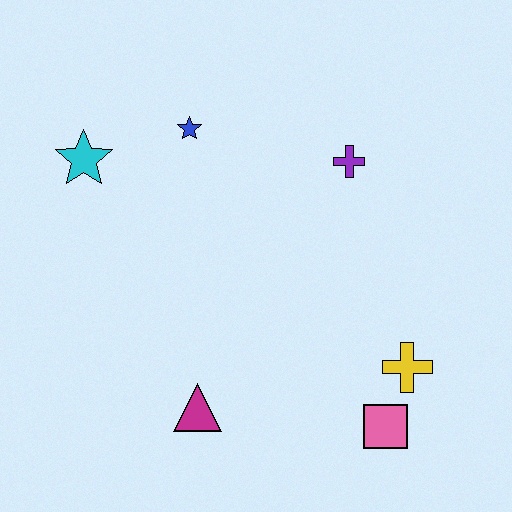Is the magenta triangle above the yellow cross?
No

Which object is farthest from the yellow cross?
The cyan star is farthest from the yellow cross.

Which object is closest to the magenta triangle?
The pink square is closest to the magenta triangle.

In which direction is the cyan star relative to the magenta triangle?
The cyan star is above the magenta triangle.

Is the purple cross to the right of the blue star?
Yes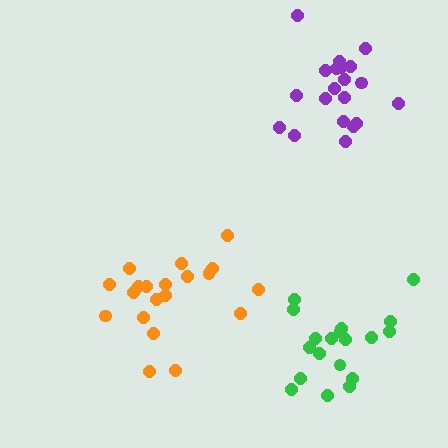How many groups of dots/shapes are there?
There are 3 groups.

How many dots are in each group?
Group 1: 20 dots, Group 2: 19 dots, Group 3: 20 dots (59 total).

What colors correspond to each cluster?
The clusters are colored: orange, green, purple.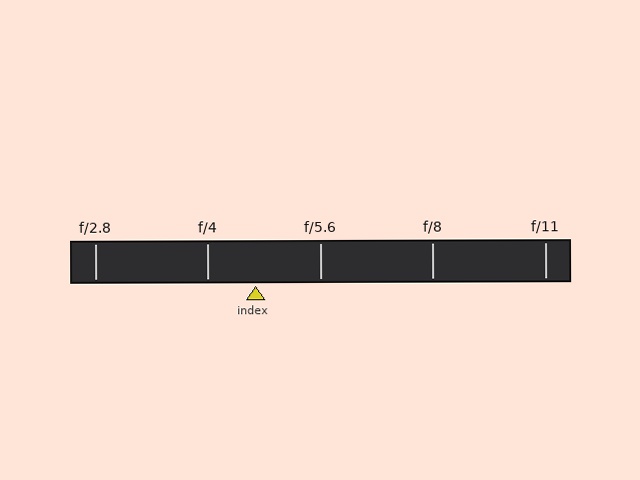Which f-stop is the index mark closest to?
The index mark is closest to f/4.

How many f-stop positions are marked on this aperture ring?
There are 5 f-stop positions marked.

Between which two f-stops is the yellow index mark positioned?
The index mark is between f/4 and f/5.6.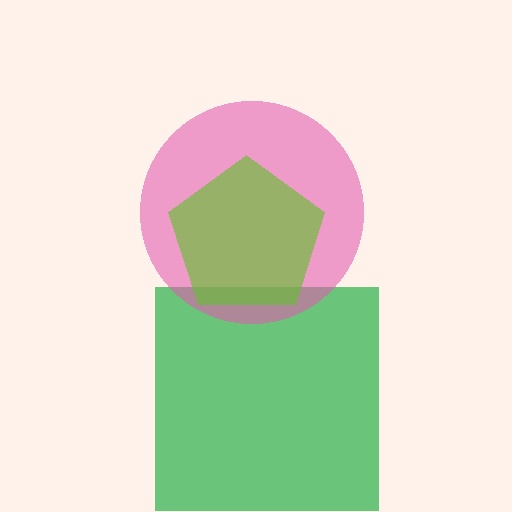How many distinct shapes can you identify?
There are 3 distinct shapes: a green square, a pink circle, a lime pentagon.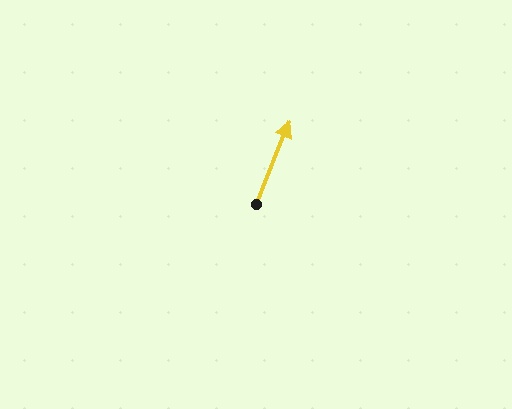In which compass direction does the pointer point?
North.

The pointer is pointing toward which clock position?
Roughly 1 o'clock.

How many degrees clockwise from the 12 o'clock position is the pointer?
Approximately 22 degrees.